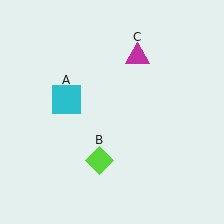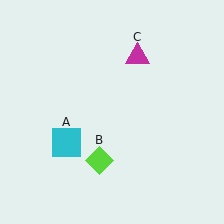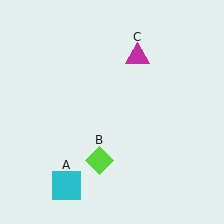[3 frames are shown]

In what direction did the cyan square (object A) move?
The cyan square (object A) moved down.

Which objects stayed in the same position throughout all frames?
Lime diamond (object B) and magenta triangle (object C) remained stationary.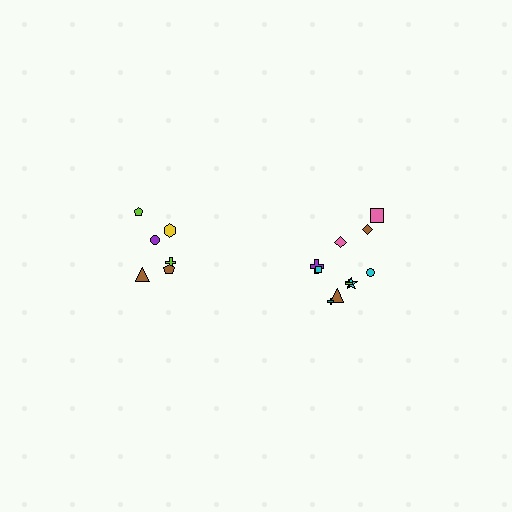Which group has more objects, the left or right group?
The right group.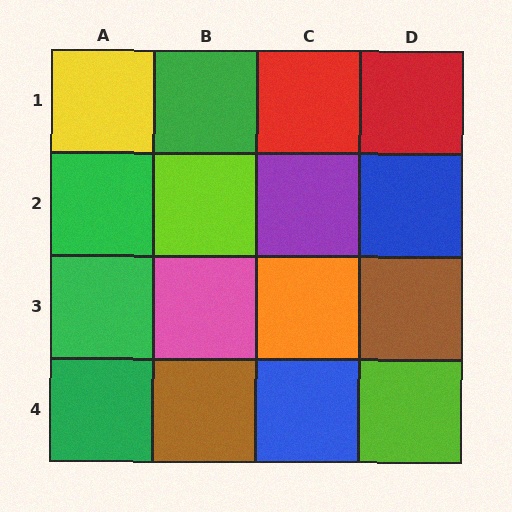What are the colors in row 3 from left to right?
Green, pink, orange, brown.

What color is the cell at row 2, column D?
Blue.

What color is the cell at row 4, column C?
Blue.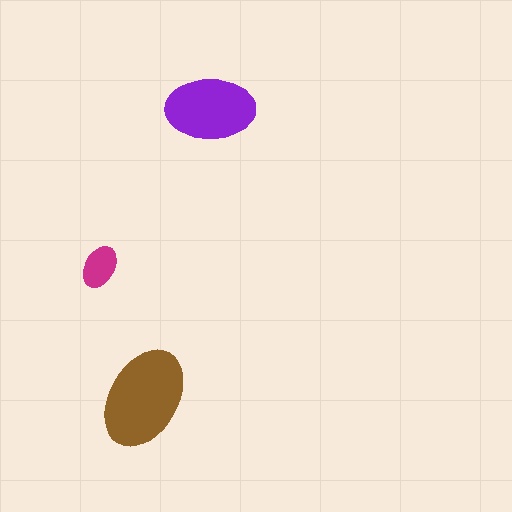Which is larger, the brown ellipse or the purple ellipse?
The brown one.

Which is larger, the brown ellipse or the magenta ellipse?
The brown one.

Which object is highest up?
The purple ellipse is topmost.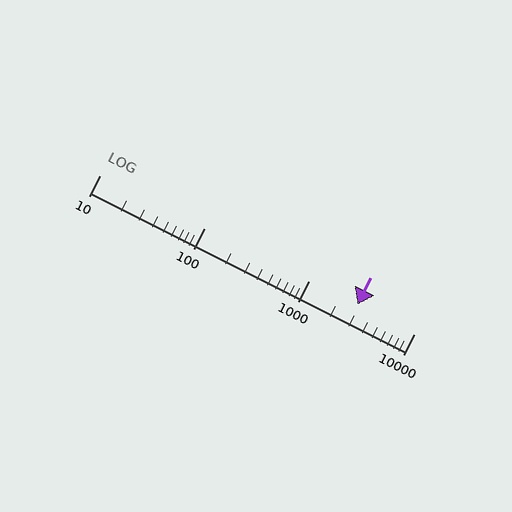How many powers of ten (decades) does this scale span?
The scale spans 3 decades, from 10 to 10000.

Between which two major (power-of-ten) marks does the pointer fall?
The pointer is between 1000 and 10000.